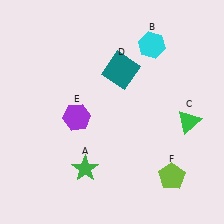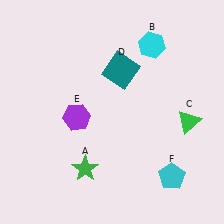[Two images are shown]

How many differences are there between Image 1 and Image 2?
There is 1 difference between the two images.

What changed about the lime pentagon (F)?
In Image 1, F is lime. In Image 2, it changed to cyan.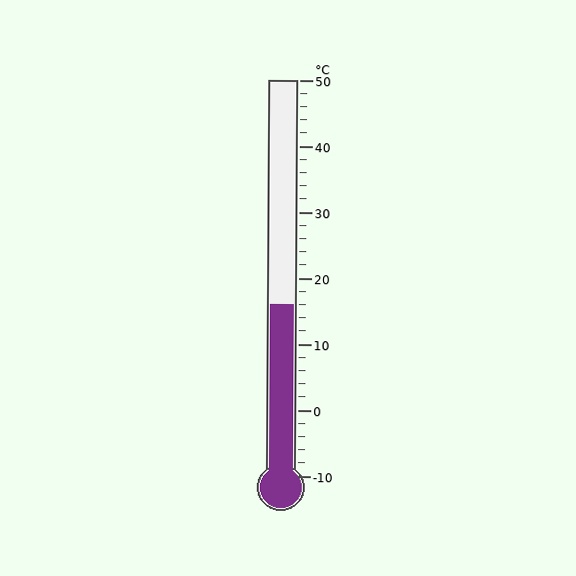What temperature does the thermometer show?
The thermometer shows approximately 16°C.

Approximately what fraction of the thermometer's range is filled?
The thermometer is filled to approximately 45% of its range.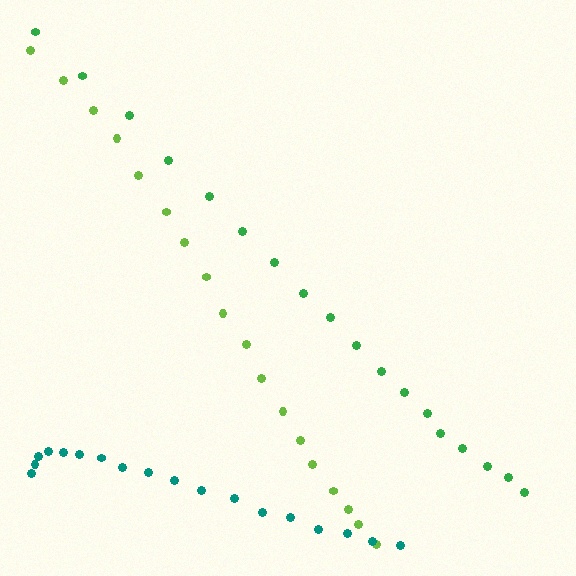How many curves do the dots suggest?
There are 3 distinct paths.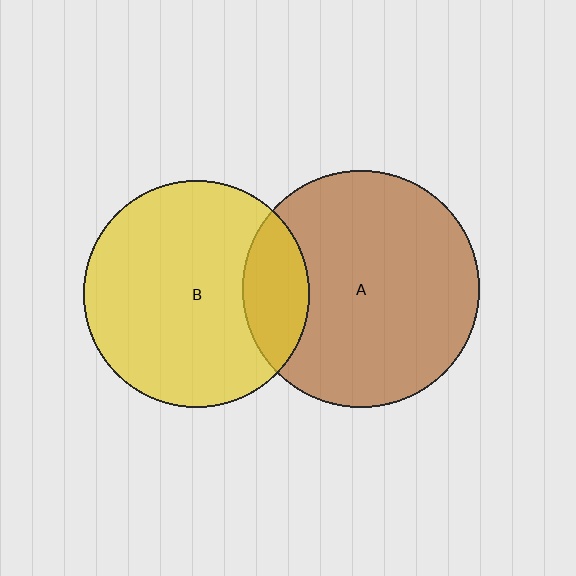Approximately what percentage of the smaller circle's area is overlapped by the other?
Approximately 20%.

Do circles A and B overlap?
Yes.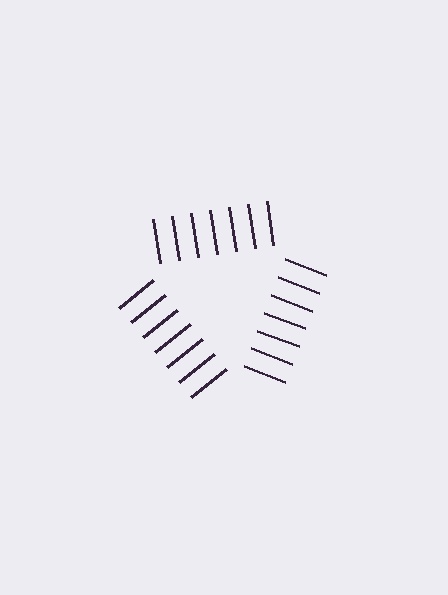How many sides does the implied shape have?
3 sides — the line-ends trace a triangle.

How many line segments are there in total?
21 — 7 along each of the 3 edges.